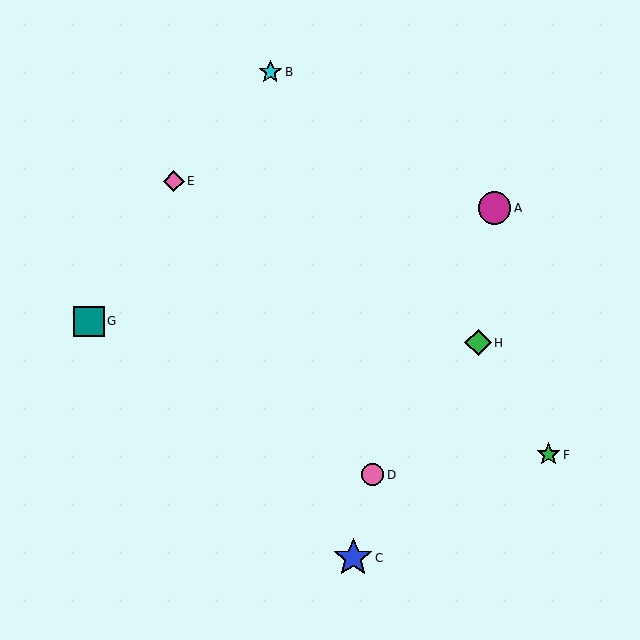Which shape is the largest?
The blue star (labeled C) is the largest.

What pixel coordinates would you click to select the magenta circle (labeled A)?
Click at (494, 208) to select the magenta circle A.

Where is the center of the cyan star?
The center of the cyan star is at (270, 72).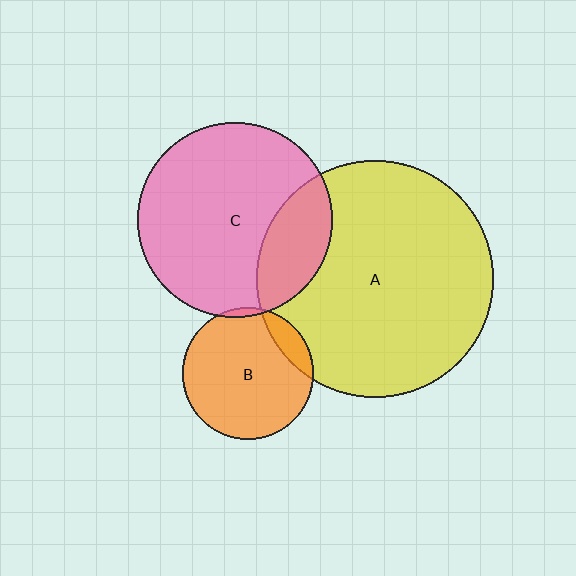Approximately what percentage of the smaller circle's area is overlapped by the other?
Approximately 5%.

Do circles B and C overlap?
Yes.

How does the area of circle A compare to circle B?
Approximately 3.2 times.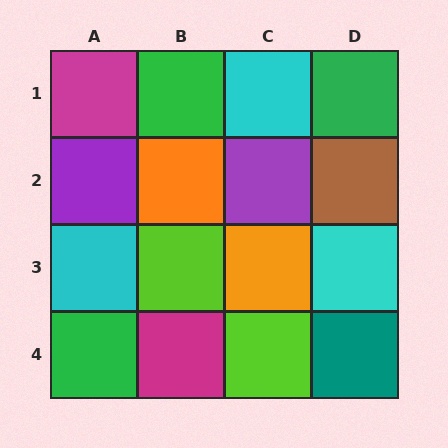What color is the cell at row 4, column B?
Magenta.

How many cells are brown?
1 cell is brown.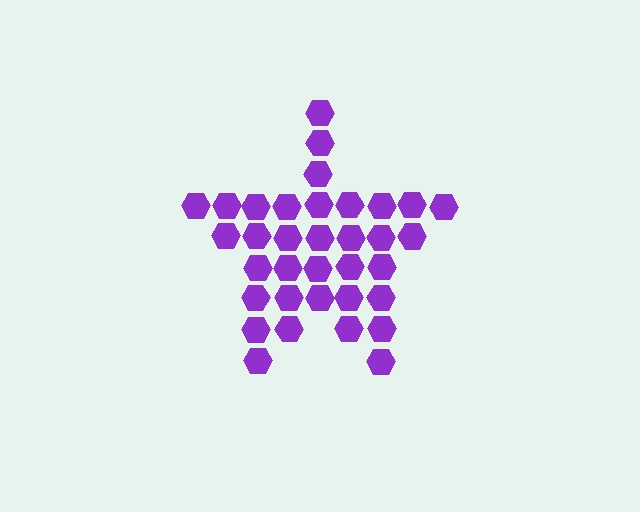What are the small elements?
The small elements are hexagons.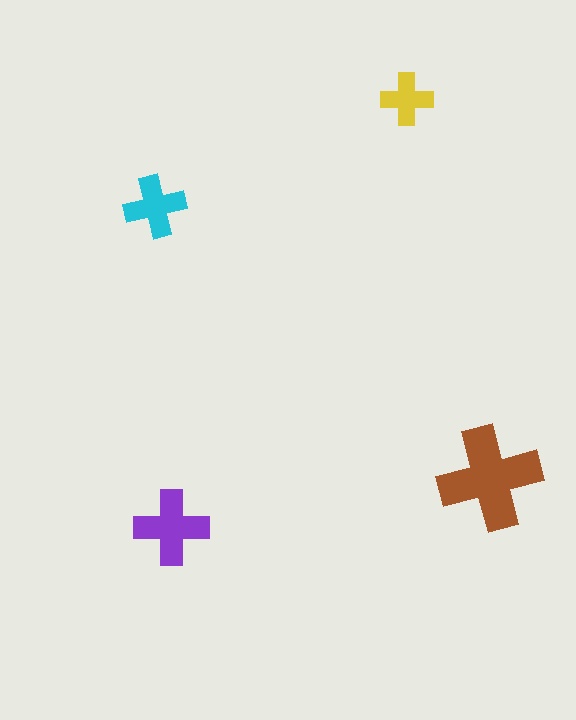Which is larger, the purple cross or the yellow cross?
The purple one.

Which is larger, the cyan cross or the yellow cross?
The cyan one.